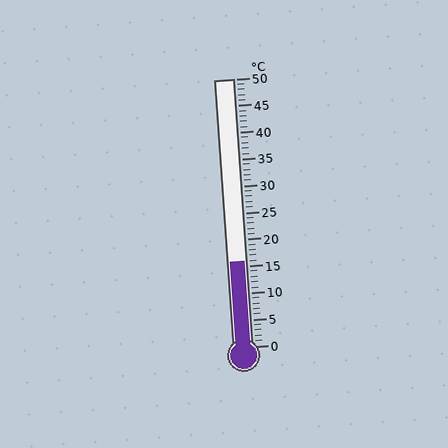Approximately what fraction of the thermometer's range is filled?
The thermometer is filled to approximately 30% of its range.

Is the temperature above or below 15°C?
The temperature is above 15°C.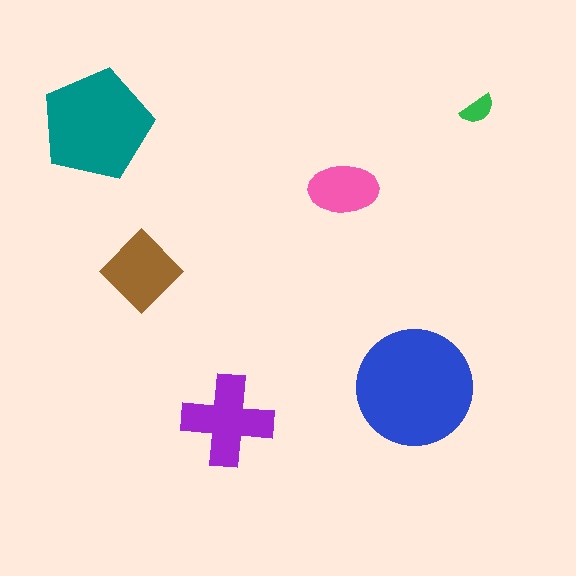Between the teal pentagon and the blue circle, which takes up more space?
The blue circle.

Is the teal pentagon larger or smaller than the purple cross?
Larger.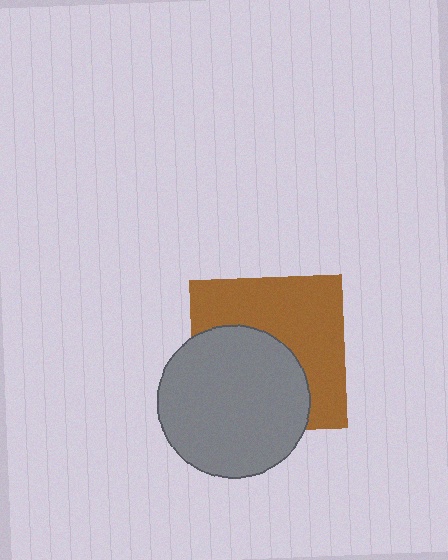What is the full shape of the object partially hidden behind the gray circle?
The partially hidden object is a brown square.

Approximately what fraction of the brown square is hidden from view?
Roughly 48% of the brown square is hidden behind the gray circle.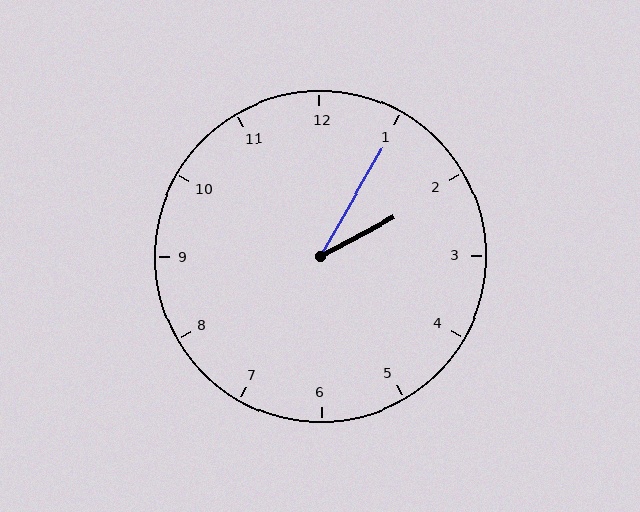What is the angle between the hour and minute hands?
Approximately 32 degrees.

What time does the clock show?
2:05.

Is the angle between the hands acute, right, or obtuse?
It is acute.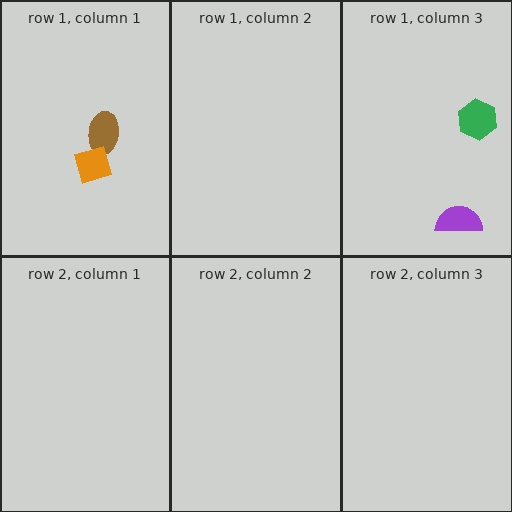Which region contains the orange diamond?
The row 1, column 1 region.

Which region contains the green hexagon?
The row 1, column 3 region.